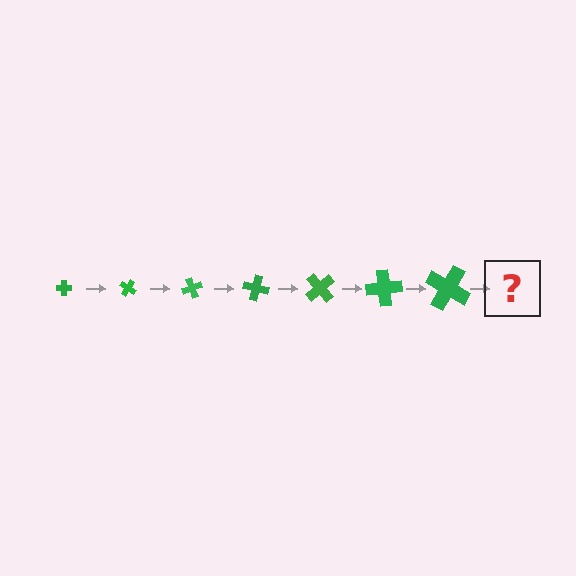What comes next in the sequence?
The next element should be a cross, larger than the previous one and rotated 245 degrees from the start.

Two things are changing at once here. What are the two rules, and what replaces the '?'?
The two rules are that the cross grows larger each step and it rotates 35 degrees each step. The '?' should be a cross, larger than the previous one and rotated 245 degrees from the start.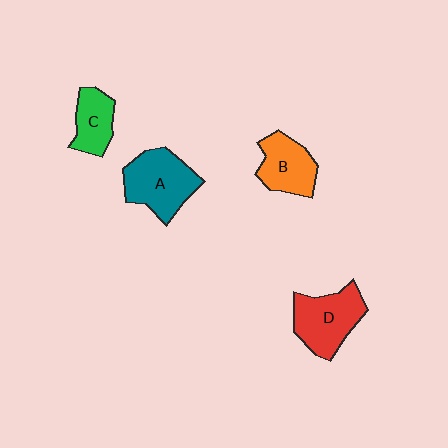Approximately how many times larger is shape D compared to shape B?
Approximately 1.3 times.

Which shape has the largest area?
Shape A (teal).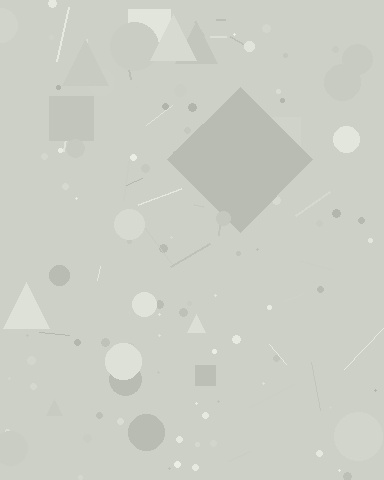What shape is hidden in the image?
A diamond is hidden in the image.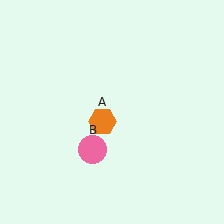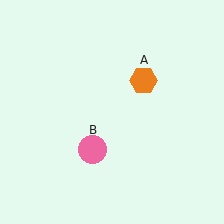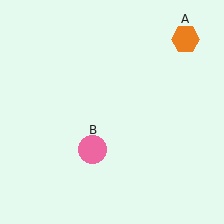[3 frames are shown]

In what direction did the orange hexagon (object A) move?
The orange hexagon (object A) moved up and to the right.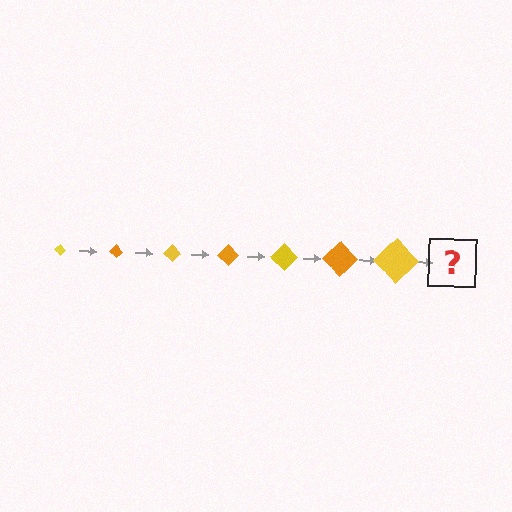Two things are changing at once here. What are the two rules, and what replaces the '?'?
The two rules are that the diamond grows larger each step and the color cycles through yellow and orange. The '?' should be an orange diamond, larger than the previous one.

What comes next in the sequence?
The next element should be an orange diamond, larger than the previous one.